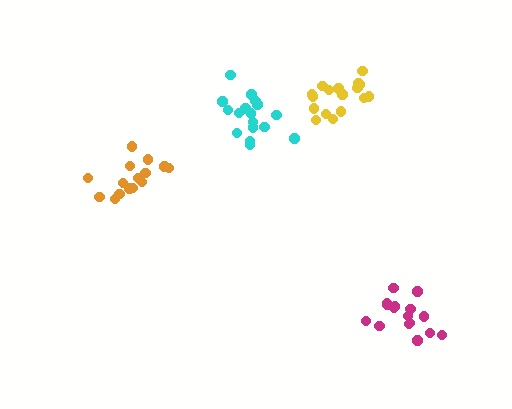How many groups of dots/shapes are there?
There are 4 groups.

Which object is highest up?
The yellow cluster is topmost.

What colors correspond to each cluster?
The clusters are colored: cyan, yellow, orange, magenta.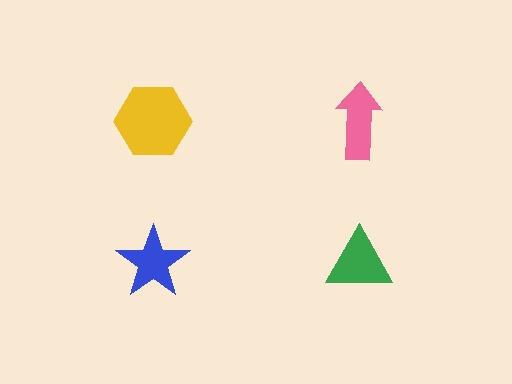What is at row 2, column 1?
A blue star.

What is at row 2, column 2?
A green triangle.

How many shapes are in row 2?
2 shapes.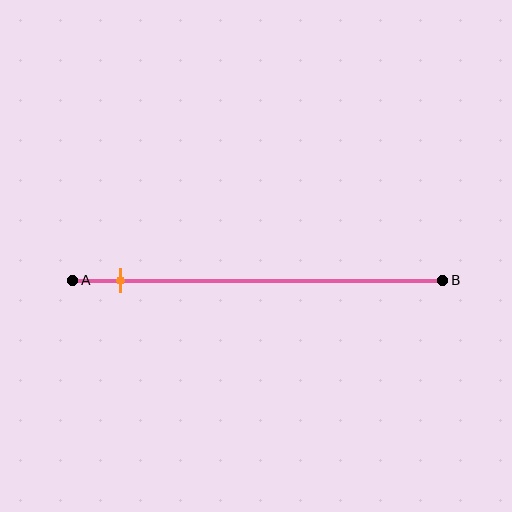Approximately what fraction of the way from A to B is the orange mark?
The orange mark is approximately 15% of the way from A to B.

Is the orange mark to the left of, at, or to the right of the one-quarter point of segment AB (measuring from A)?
The orange mark is to the left of the one-quarter point of segment AB.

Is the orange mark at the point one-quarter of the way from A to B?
No, the mark is at about 15% from A, not at the 25% one-quarter point.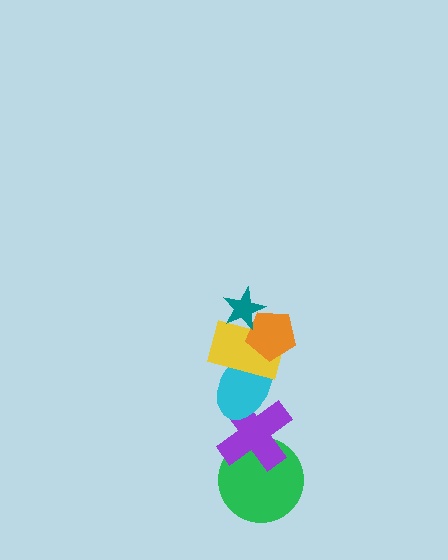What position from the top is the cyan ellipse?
The cyan ellipse is 4th from the top.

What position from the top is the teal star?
The teal star is 1st from the top.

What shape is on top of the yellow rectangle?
The orange pentagon is on top of the yellow rectangle.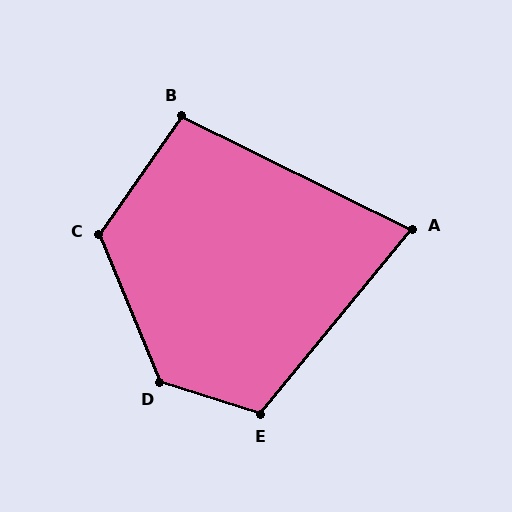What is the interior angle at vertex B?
Approximately 99 degrees (obtuse).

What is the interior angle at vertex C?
Approximately 123 degrees (obtuse).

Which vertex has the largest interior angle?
D, at approximately 130 degrees.